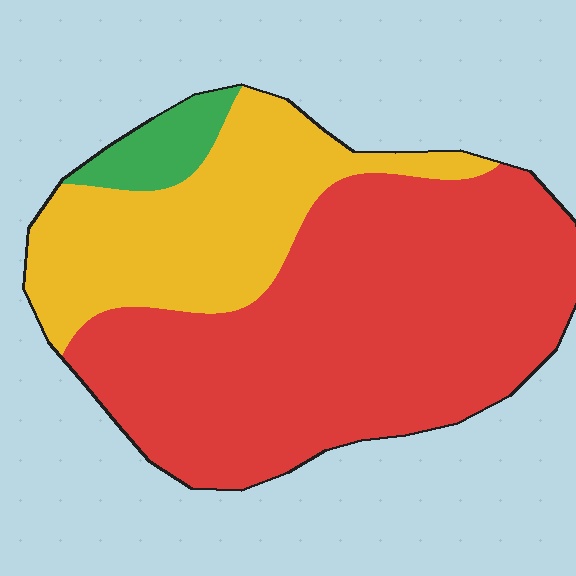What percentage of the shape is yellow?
Yellow takes up about one third (1/3) of the shape.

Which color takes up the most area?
Red, at roughly 65%.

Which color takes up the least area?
Green, at roughly 5%.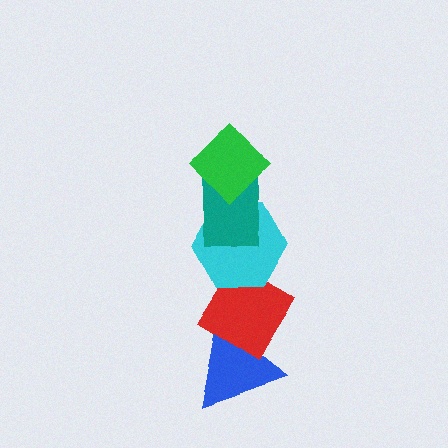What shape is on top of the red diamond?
The cyan hexagon is on top of the red diamond.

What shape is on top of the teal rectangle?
The green diamond is on top of the teal rectangle.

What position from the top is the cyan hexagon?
The cyan hexagon is 3rd from the top.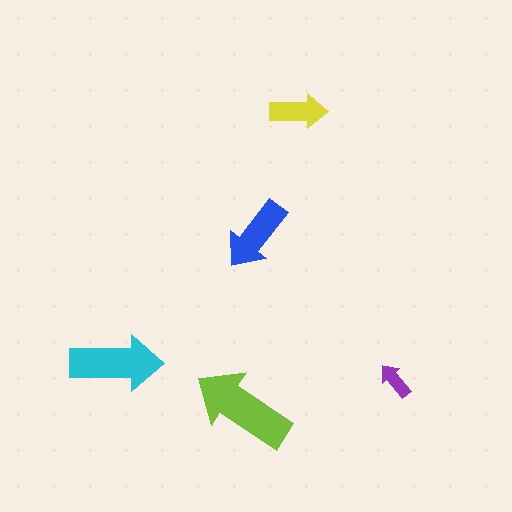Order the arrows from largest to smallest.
the lime one, the cyan one, the blue one, the yellow one, the purple one.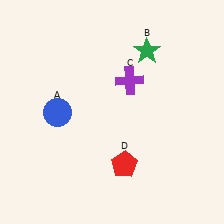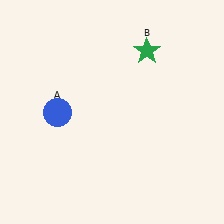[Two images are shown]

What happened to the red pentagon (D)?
The red pentagon (D) was removed in Image 2. It was in the bottom-right area of Image 1.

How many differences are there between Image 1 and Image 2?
There are 2 differences between the two images.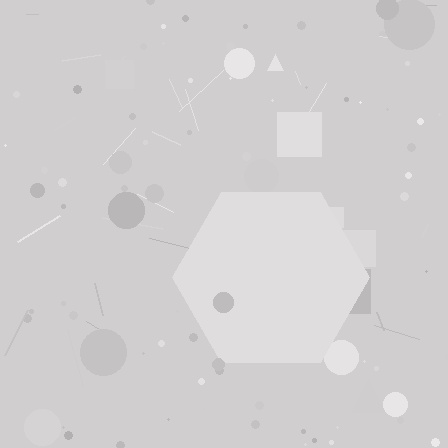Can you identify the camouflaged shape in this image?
The camouflaged shape is a hexagon.